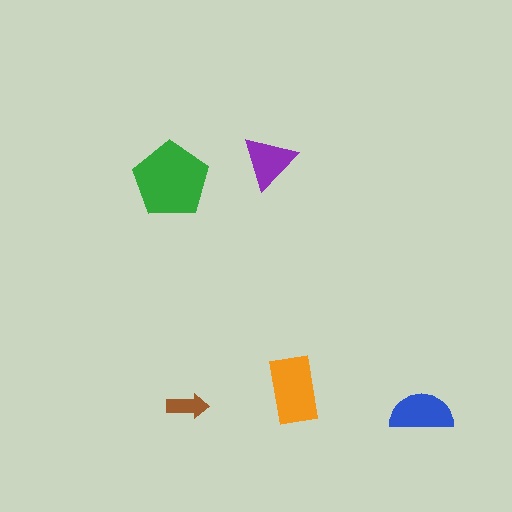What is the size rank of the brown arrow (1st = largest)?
5th.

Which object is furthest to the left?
The green pentagon is leftmost.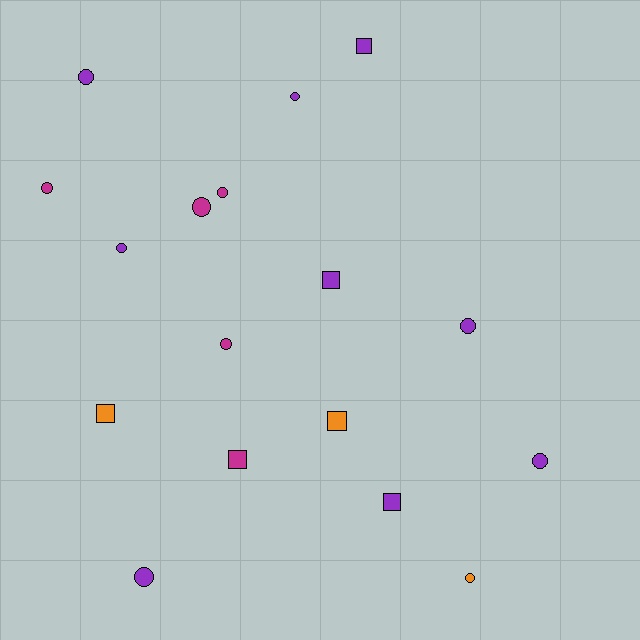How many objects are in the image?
There are 17 objects.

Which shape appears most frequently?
Circle, with 11 objects.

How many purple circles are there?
There are 6 purple circles.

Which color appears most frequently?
Purple, with 9 objects.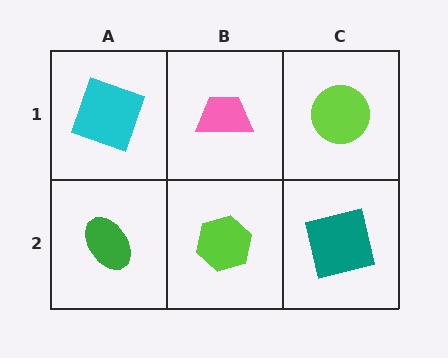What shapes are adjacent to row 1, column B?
A lime hexagon (row 2, column B), a cyan square (row 1, column A), a lime circle (row 1, column C).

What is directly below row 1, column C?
A teal square.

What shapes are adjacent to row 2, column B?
A pink trapezoid (row 1, column B), a green ellipse (row 2, column A), a teal square (row 2, column C).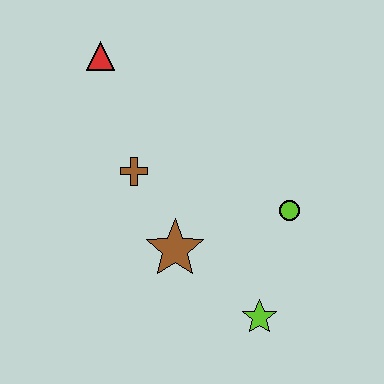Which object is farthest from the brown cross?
The lime star is farthest from the brown cross.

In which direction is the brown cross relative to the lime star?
The brown cross is above the lime star.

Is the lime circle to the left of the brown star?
No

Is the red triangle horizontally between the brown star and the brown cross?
No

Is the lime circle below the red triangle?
Yes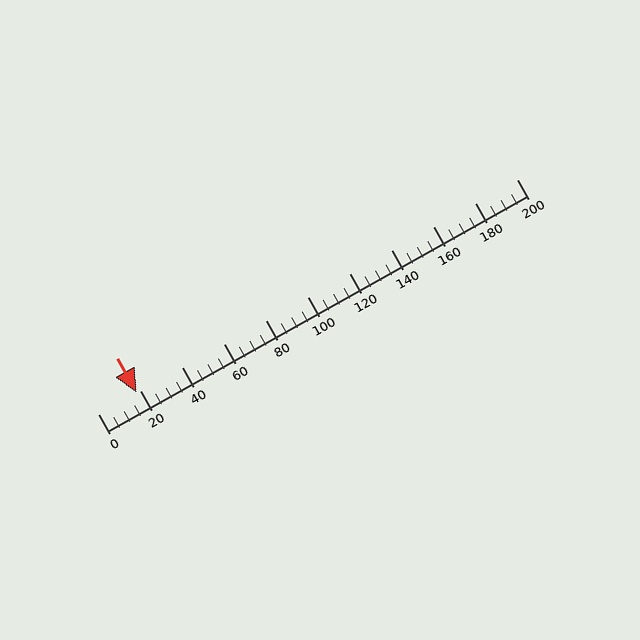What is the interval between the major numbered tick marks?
The major tick marks are spaced 20 units apart.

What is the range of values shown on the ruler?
The ruler shows values from 0 to 200.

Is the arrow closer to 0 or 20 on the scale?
The arrow is closer to 20.